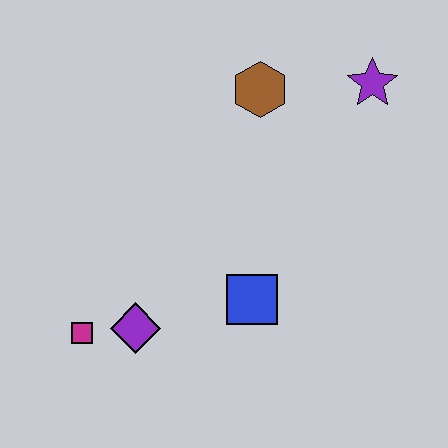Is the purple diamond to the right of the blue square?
No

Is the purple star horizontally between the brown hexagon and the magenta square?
No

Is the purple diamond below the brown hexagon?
Yes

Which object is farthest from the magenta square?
The purple star is farthest from the magenta square.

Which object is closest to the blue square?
The purple diamond is closest to the blue square.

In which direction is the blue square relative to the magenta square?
The blue square is to the right of the magenta square.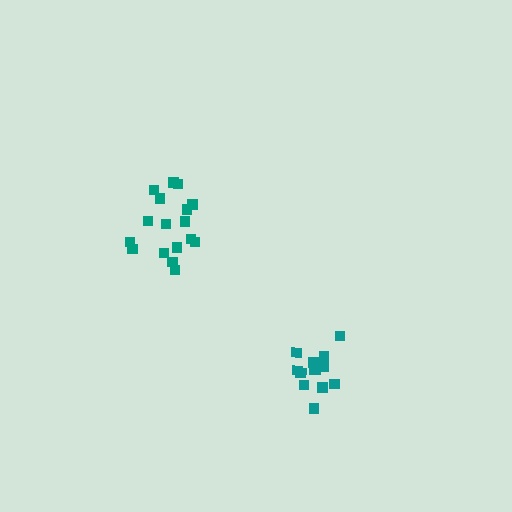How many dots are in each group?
Group 1: 17 dots, Group 2: 14 dots (31 total).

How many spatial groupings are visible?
There are 2 spatial groupings.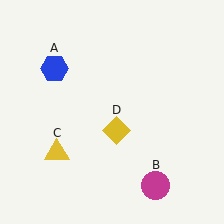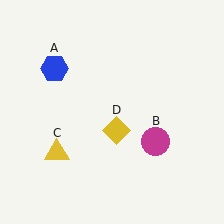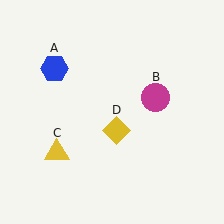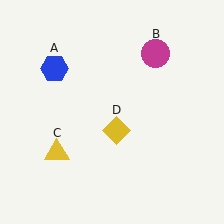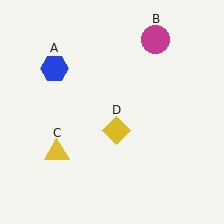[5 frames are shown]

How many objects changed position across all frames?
1 object changed position: magenta circle (object B).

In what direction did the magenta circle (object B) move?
The magenta circle (object B) moved up.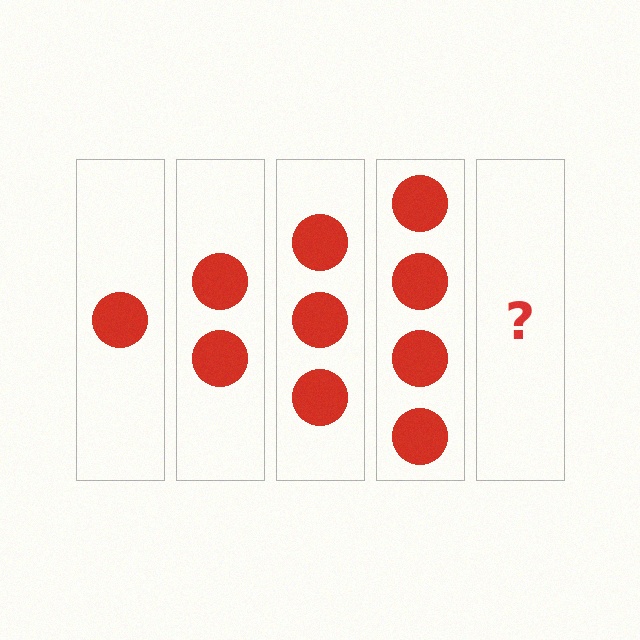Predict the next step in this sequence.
The next step is 5 circles.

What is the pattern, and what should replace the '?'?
The pattern is that each step adds one more circle. The '?' should be 5 circles.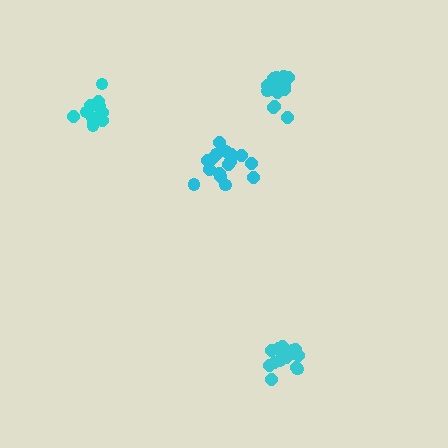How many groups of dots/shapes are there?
There are 4 groups.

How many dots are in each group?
Group 1: 17 dots, Group 2: 15 dots, Group 3: 14 dots, Group 4: 13 dots (59 total).